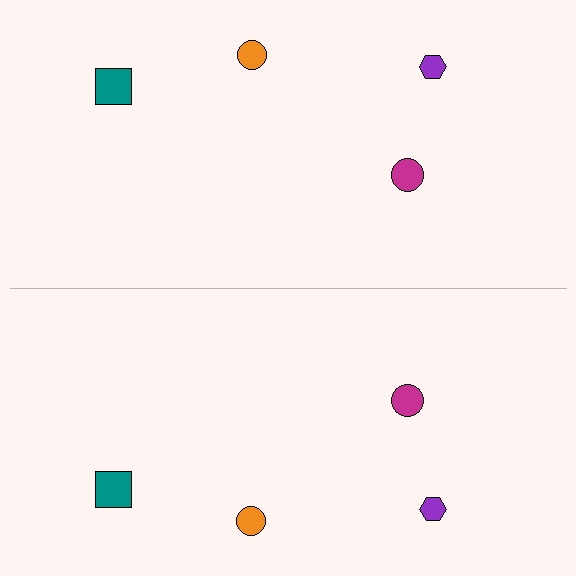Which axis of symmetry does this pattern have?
The pattern has a horizontal axis of symmetry running through the center of the image.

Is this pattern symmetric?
Yes, this pattern has bilateral (reflection) symmetry.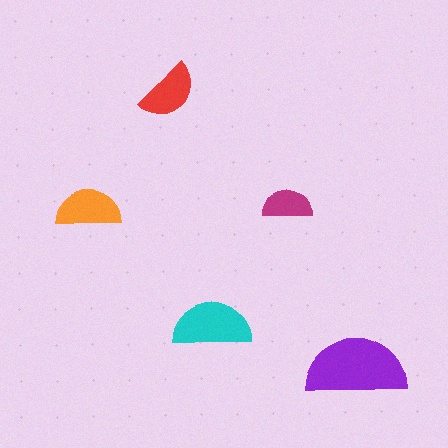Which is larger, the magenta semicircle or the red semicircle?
The red one.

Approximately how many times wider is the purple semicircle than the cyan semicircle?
About 1.5 times wider.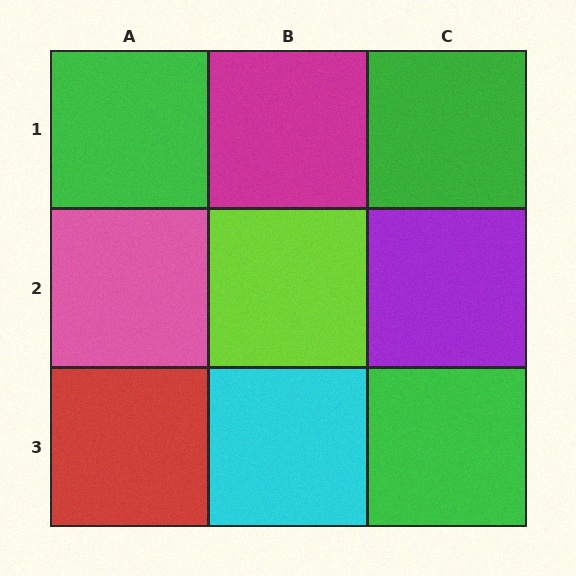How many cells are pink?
1 cell is pink.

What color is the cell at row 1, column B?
Magenta.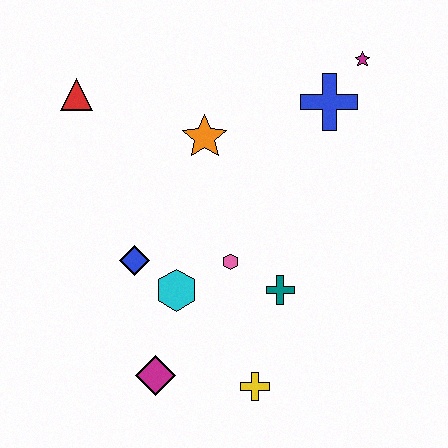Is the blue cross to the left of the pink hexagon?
No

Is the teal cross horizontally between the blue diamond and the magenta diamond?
No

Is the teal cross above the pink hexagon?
No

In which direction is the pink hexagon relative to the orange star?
The pink hexagon is below the orange star.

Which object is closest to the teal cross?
The pink hexagon is closest to the teal cross.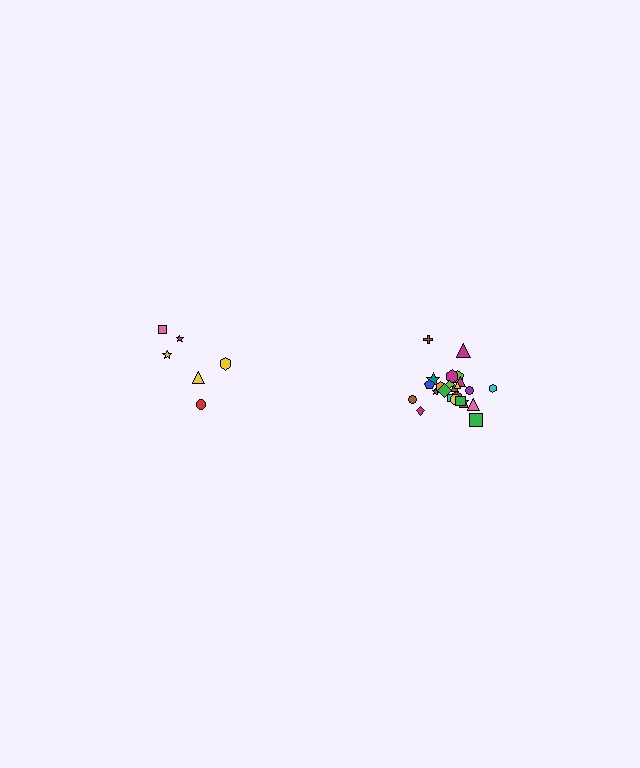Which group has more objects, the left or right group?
The right group.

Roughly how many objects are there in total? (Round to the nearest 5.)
Roughly 30 objects in total.